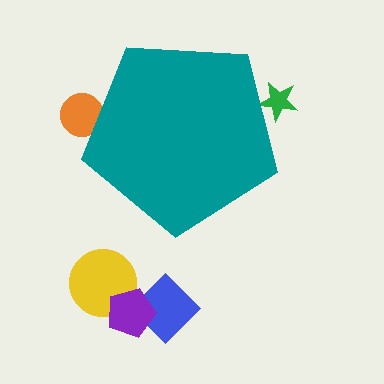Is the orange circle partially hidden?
Yes, the orange circle is partially hidden behind the teal pentagon.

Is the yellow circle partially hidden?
No, the yellow circle is fully visible.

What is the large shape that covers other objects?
A teal pentagon.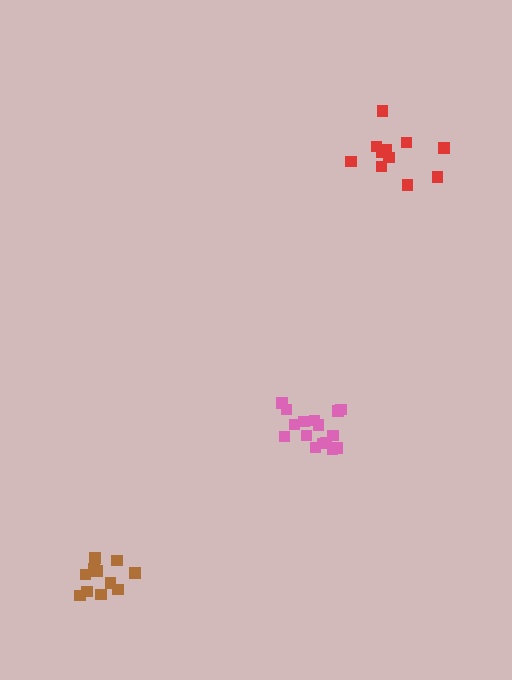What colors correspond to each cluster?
The clusters are colored: brown, pink, red.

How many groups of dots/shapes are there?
There are 3 groups.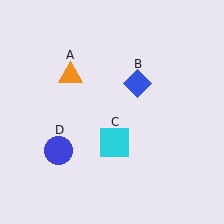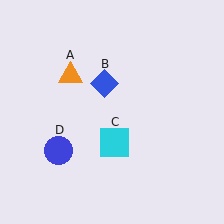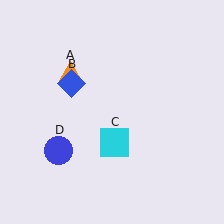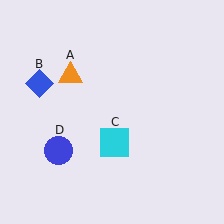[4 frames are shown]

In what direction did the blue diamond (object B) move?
The blue diamond (object B) moved left.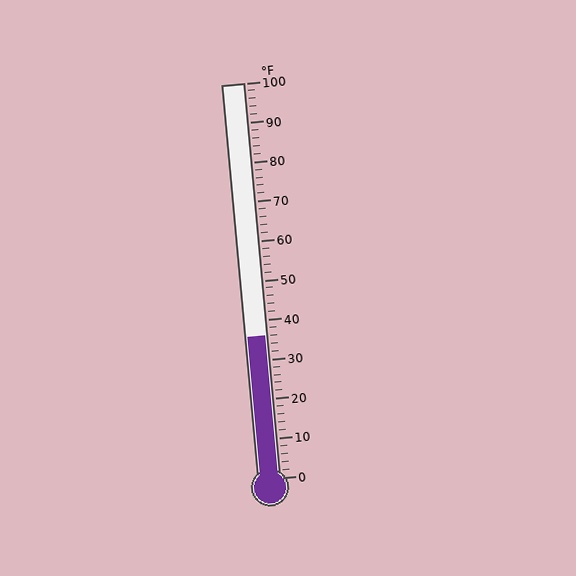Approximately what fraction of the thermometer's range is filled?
The thermometer is filled to approximately 35% of its range.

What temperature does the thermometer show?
The thermometer shows approximately 36°F.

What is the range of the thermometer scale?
The thermometer scale ranges from 0°F to 100°F.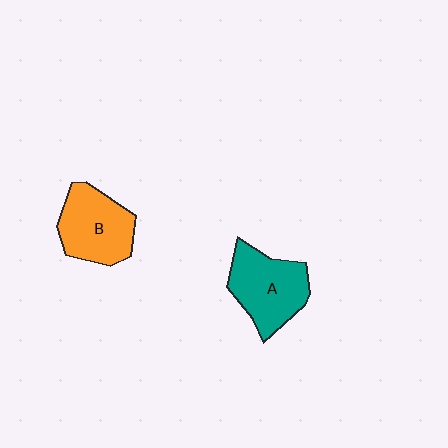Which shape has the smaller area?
Shape B (orange).